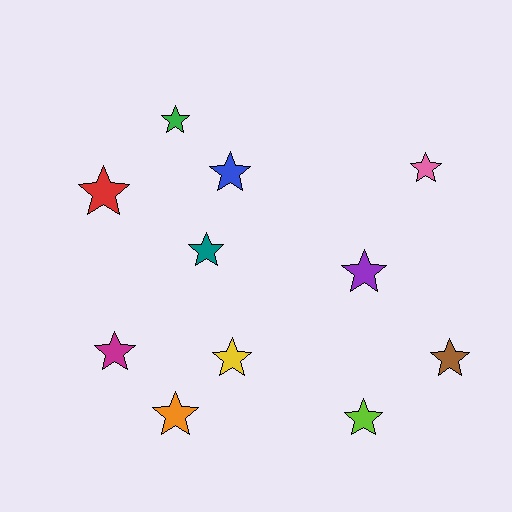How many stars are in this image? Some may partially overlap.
There are 11 stars.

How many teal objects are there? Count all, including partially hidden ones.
There is 1 teal object.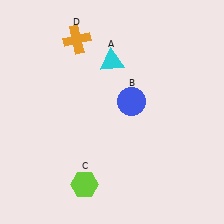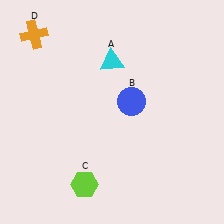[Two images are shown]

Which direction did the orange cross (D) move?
The orange cross (D) moved left.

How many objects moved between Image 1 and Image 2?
1 object moved between the two images.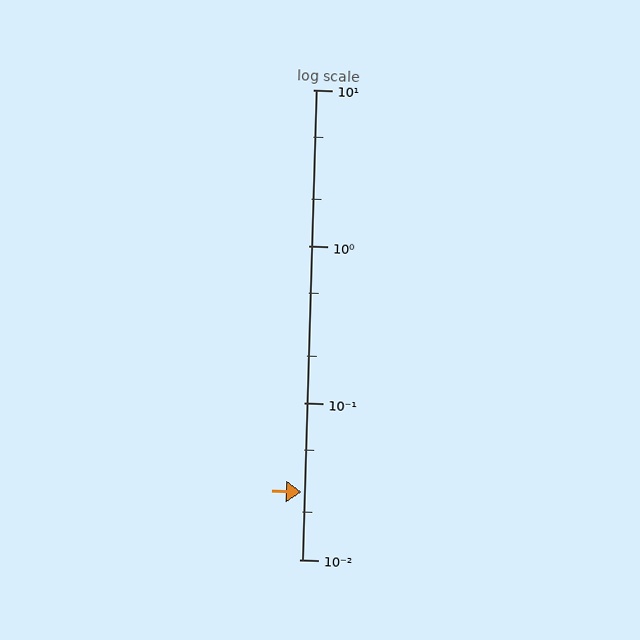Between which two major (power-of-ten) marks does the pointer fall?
The pointer is between 0.01 and 0.1.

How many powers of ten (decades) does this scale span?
The scale spans 3 decades, from 0.01 to 10.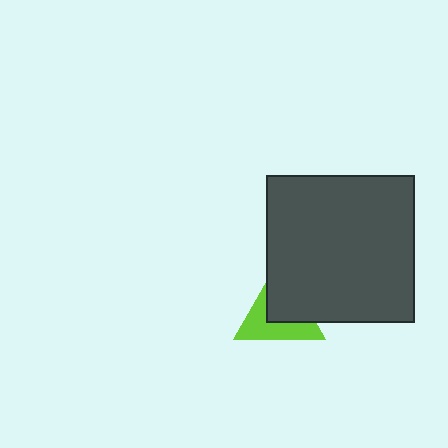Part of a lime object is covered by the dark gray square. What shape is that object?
It is a triangle.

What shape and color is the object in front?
The object in front is a dark gray square.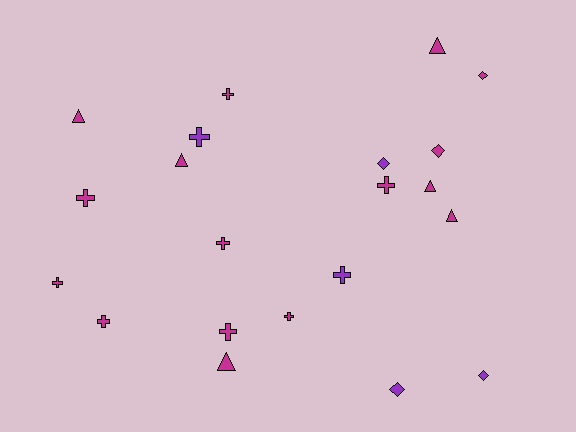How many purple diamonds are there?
There are 3 purple diamonds.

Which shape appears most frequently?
Cross, with 10 objects.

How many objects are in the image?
There are 21 objects.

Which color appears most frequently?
Magenta, with 16 objects.